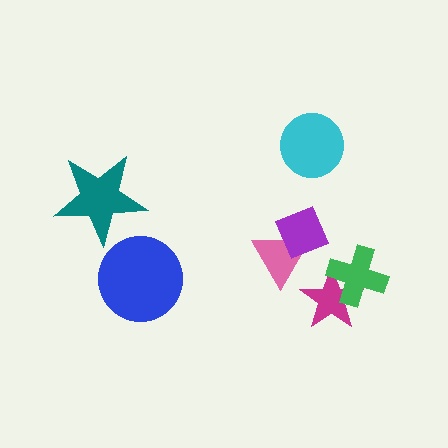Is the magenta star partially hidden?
Yes, it is partially covered by another shape.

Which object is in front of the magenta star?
The green cross is in front of the magenta star.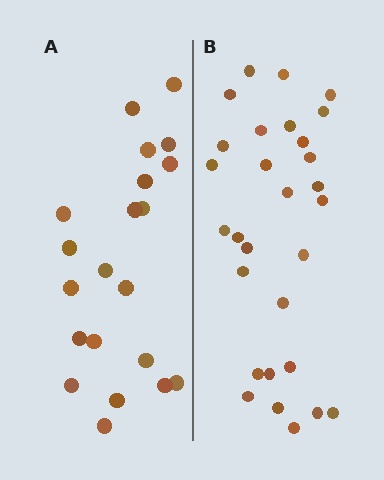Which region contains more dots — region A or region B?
Region B (the right region) has more dots.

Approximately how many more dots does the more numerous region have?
Region B has roughly 8 or so more dots than region A.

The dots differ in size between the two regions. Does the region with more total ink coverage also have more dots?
No. Region A has more total ink coverage because its dots are larger, but region B actually contains more individual dots. Total area can be misleading — the number of items is what matters here.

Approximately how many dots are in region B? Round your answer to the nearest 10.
About 30 dots. (The exact count is 29, which rounds to 30.)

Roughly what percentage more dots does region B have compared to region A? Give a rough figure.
About 40% more.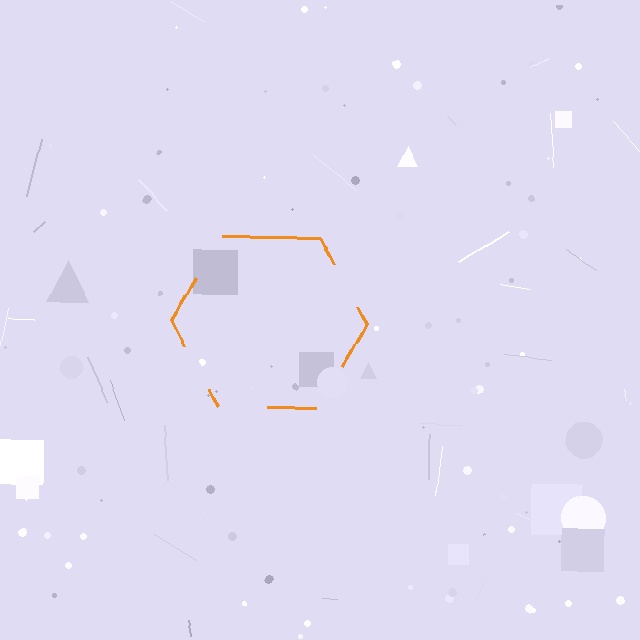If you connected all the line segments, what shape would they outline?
They would outline a hexagon.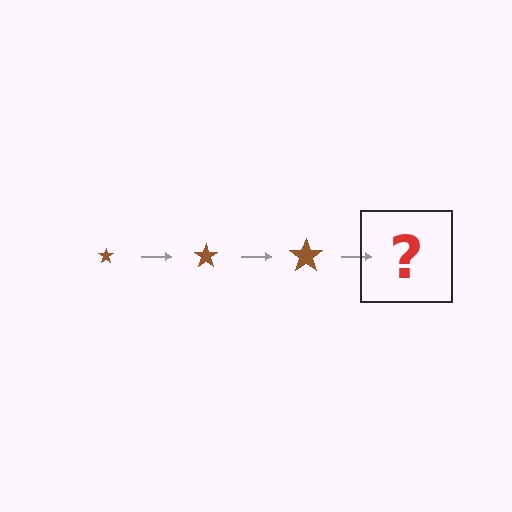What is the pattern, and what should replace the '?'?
The pattern is that the star gets progressively larger each step. The '?' should be a brown star, larger than the previous one.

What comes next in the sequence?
The next element should be a brown star, larger than the previous one.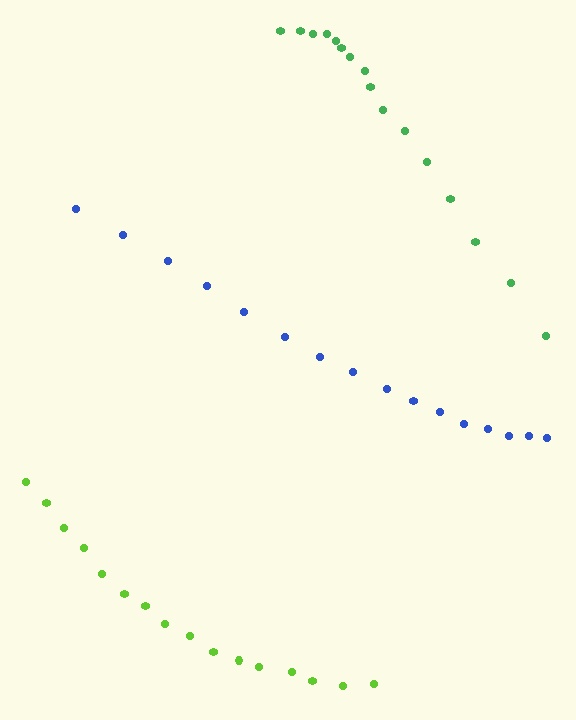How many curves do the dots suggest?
There are 3 distinct paths.